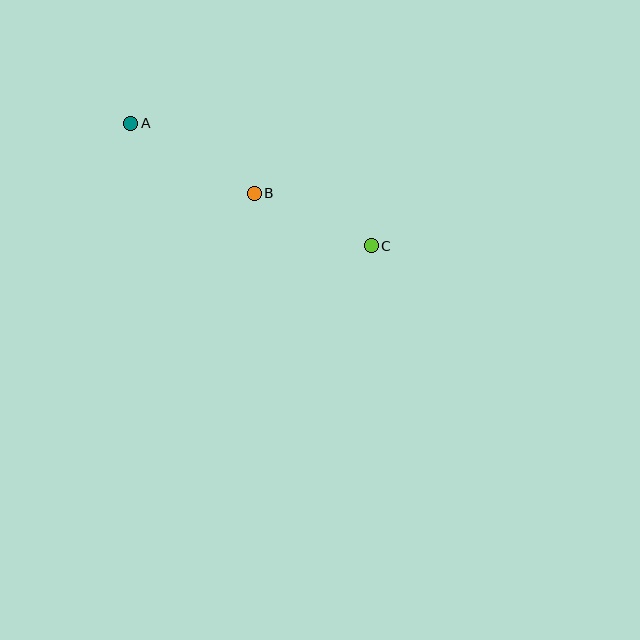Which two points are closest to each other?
Points B and C are closest to each other.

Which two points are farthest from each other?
Points A and C are farthest from each other.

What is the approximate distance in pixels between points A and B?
The distance between A and B is approximately 141 pixels.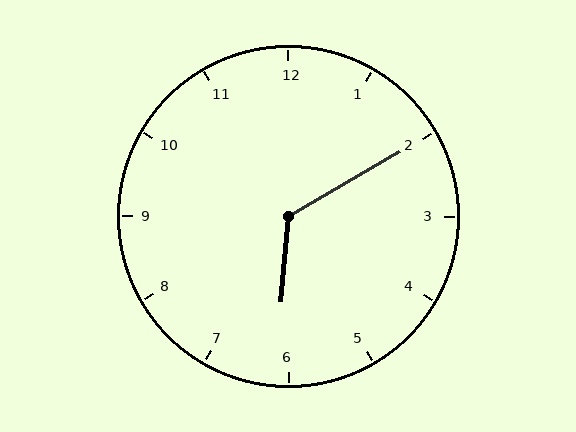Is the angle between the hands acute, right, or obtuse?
It is obtuse.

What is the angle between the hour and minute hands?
Approximately 125 degrees.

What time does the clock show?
6:10.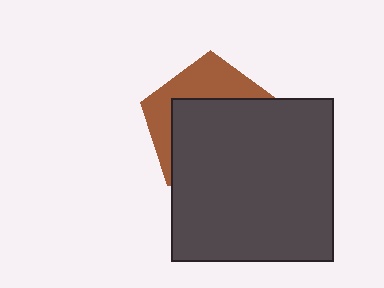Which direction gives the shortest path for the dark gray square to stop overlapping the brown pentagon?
Moving down gives the shortest separation.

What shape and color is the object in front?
The object in front is a dark gray square.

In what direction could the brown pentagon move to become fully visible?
The brown pentagon could move up. That would shift it out from behind the dark gray square entirely.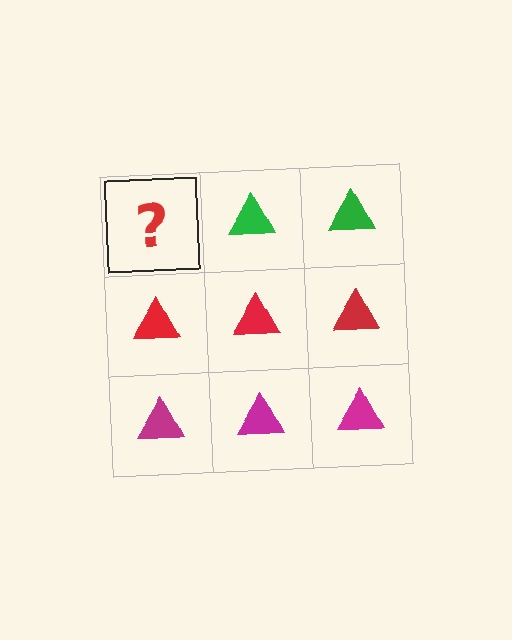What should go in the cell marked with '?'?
The missing cell should contain a green triangle.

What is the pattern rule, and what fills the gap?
The rule is that each row has a consistent color. The gap should be filled with a green triangle.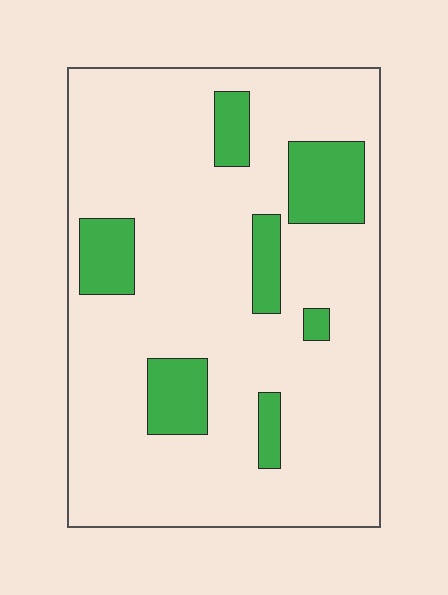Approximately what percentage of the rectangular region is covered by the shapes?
Approximately 15%.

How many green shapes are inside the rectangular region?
7.